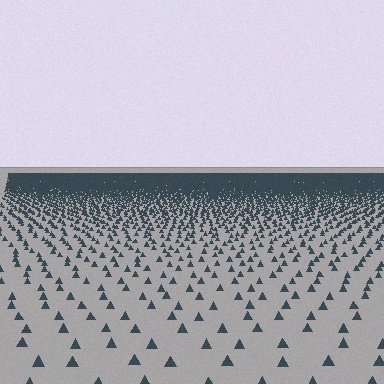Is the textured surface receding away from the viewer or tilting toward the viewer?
The surface is receding away from the viewer. Texture elements get smaller and denser toward the top.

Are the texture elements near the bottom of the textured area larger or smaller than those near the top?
Larger. Near the bottom, elements are closer to the viewer and appear at a bigger on-screen size.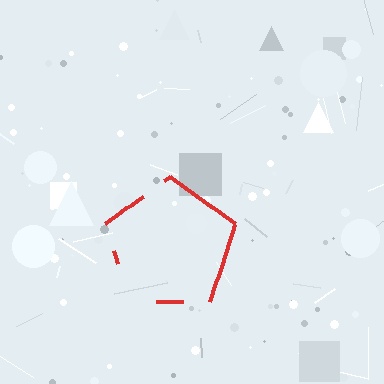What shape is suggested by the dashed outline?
The dashed outline suggests a pentagon.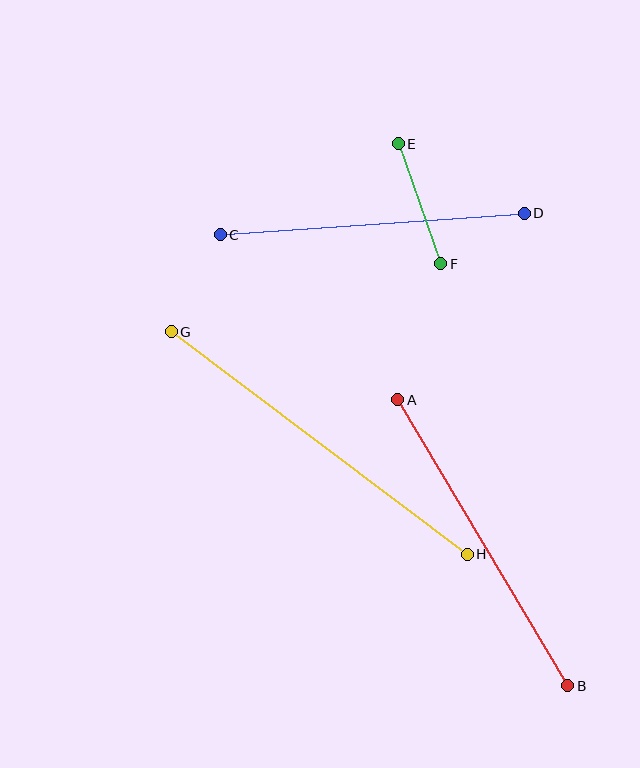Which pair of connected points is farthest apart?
Points G and H are farthest apart.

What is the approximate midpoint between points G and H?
The midpoint is at approximately (319, 443) pixels.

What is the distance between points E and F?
The distance is approximately 127 pixels.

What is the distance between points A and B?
The distance is approximately 333 pixels.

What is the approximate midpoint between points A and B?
The midpoint is at approximately (483, 543) pixels.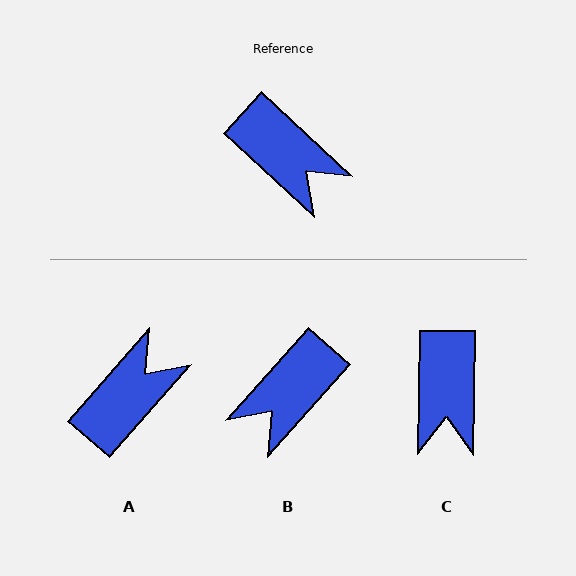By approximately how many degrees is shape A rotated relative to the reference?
Approximately 92 degrees counter-clockwise.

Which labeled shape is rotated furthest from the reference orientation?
A, about 92 degrees away.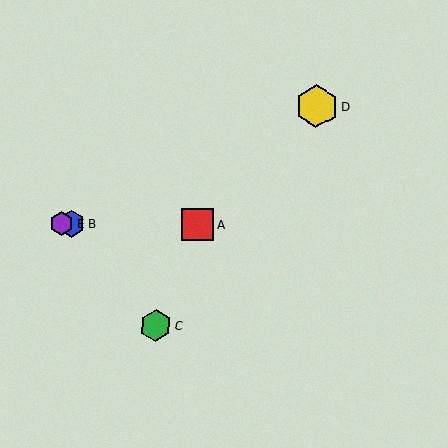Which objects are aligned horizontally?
Objects A, B, E are aligned horizontally.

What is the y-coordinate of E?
Object E is at y≈224.